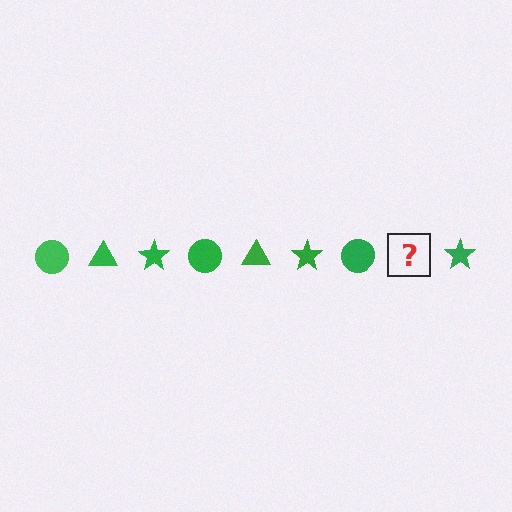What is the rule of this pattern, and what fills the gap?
The rule is that the pattern cycles through circle, triangle, star shapes in green. The gap should be filled with a green triangle.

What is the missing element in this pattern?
The missing element is a green triangle.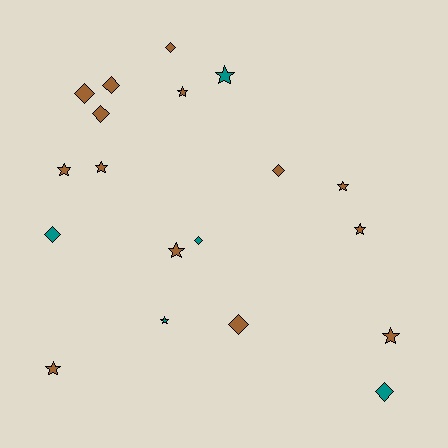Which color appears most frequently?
Brown, with 14 objects.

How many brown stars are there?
There are 8 brown stars.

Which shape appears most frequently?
Star, with 10 objects.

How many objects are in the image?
There are 19 objects.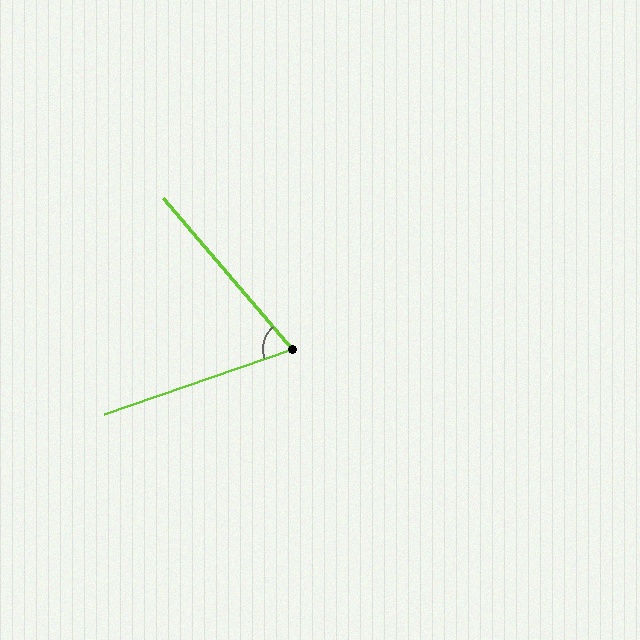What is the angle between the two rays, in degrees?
Approximately 69 degrees.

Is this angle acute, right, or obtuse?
It is acute.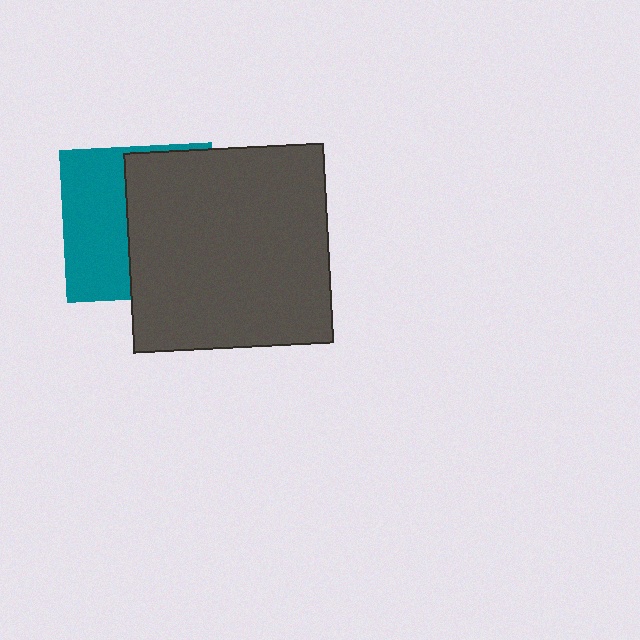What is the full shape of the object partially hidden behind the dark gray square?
The partially hidden object is a teal square.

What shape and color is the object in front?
The object in front is a dark gray square.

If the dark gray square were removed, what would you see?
You would see the complete teal square.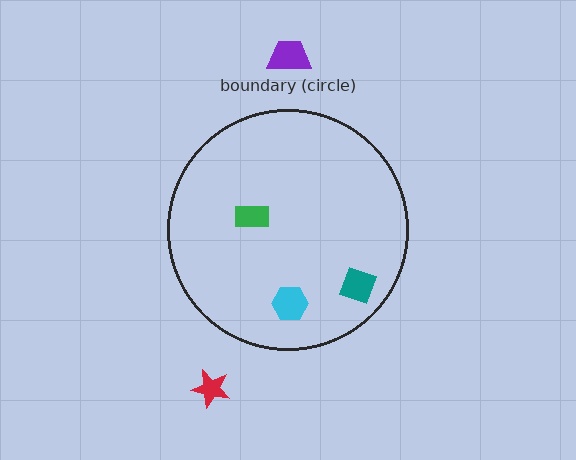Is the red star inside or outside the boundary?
Outside.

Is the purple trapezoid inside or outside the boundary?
Outside.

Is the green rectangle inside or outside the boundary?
Inside.